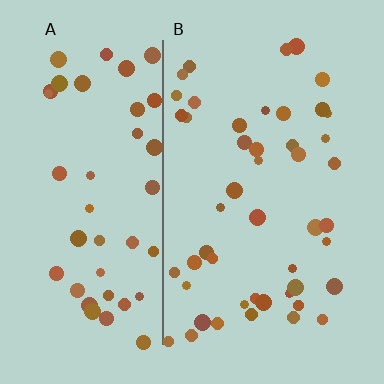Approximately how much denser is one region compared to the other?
Approximately 1.1× — region B over region A.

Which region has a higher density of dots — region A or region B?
B (the right).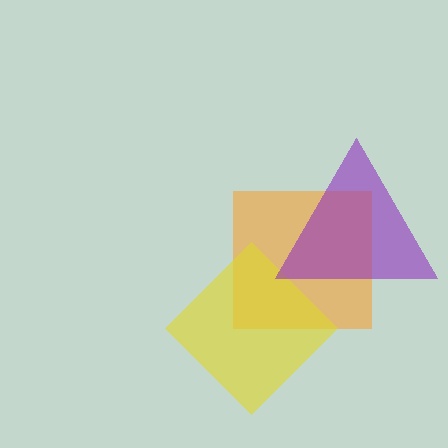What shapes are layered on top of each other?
The layered shapes are: an orange square, a yellow diamond, a purple triangle.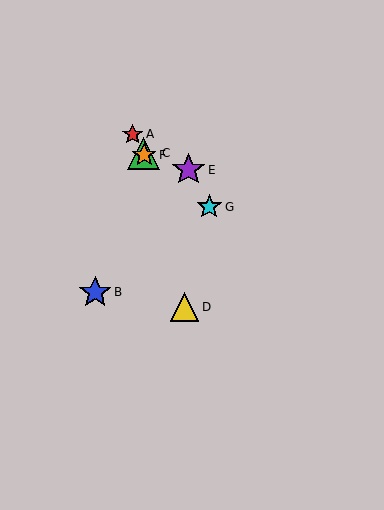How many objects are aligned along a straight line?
3 objects (A, C, F) are aligned along a straight line.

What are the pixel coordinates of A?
Object A is at (133, 134).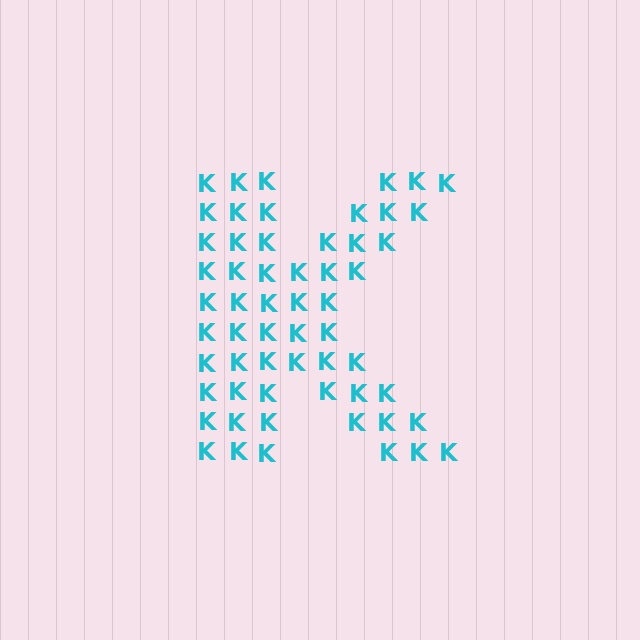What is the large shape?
The large shape is the letter K.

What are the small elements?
The small elements are letter K's.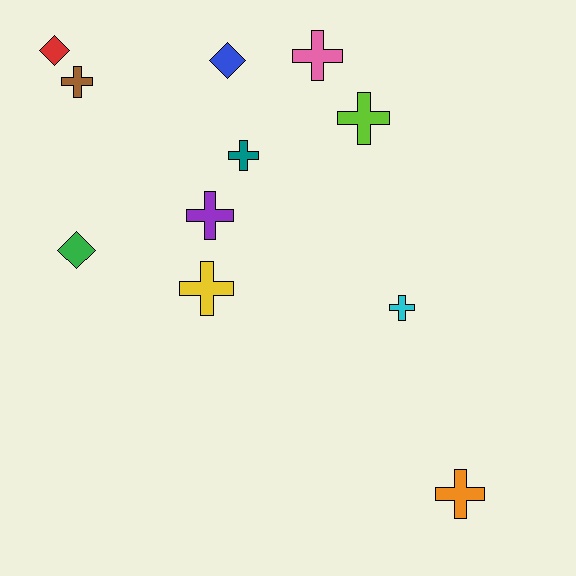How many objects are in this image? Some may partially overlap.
There are 11 objects.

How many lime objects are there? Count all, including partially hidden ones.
There is 1 lime object.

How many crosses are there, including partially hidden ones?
There are 8 crosses.